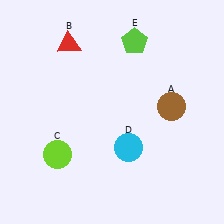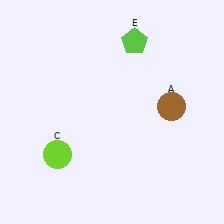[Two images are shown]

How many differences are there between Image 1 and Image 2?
There are 2 differences between the two images.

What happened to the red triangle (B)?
The red triangle (B) was removed in Image 2. It was in the top-left area of Image 1.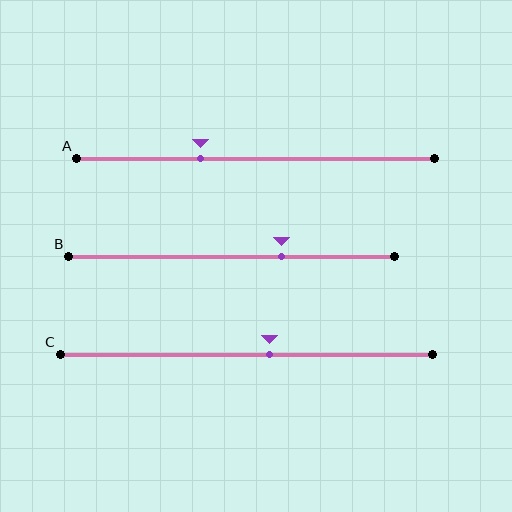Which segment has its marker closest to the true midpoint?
Segment C has its marker closest to the true midpoint.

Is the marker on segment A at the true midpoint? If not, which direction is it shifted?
No, the marker on segment A is shifted to the left by about 15% of the segment length.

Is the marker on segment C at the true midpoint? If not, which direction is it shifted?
No, the marker on segment C is shifted to the right by about 6% of the segment length.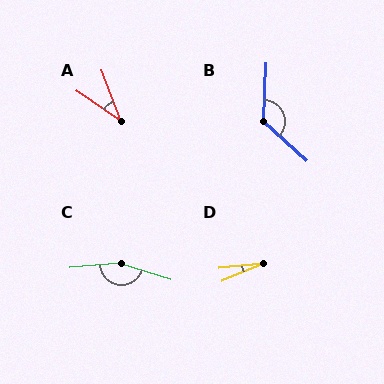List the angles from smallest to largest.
D (17°), A (35°), B (130°), C (157°).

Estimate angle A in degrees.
Approximately 35 degrees.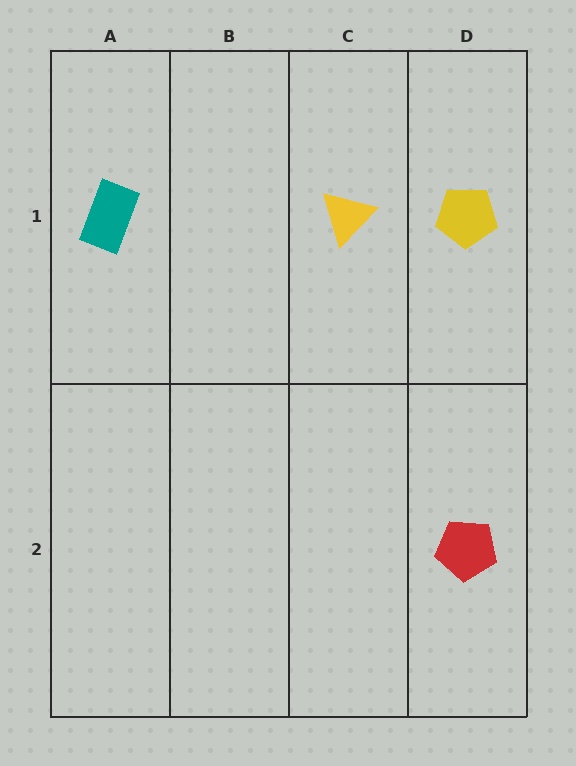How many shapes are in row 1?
3 shapes.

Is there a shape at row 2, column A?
No, that cell is empty.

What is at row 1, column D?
A yellow pentagon.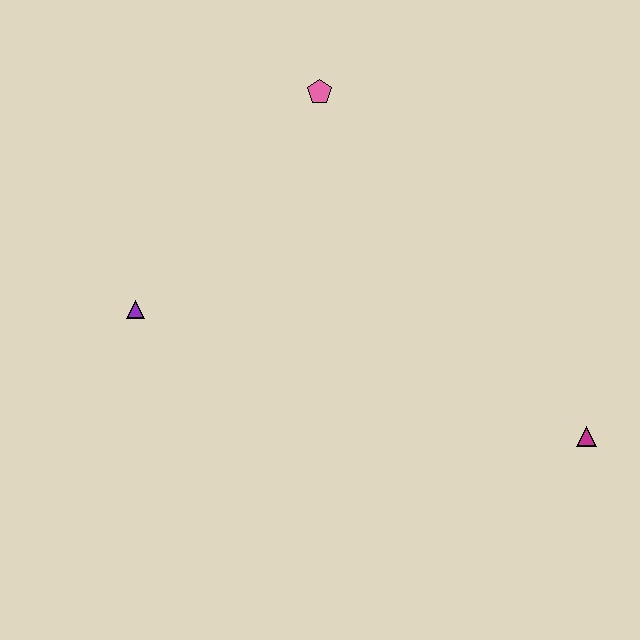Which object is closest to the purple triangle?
The pink pentagon is closest to the purple triangle.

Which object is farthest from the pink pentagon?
The magenta triangle is farthest from the pink pentagon.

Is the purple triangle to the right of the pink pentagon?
No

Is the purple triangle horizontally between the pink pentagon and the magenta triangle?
No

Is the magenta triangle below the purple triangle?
Yes